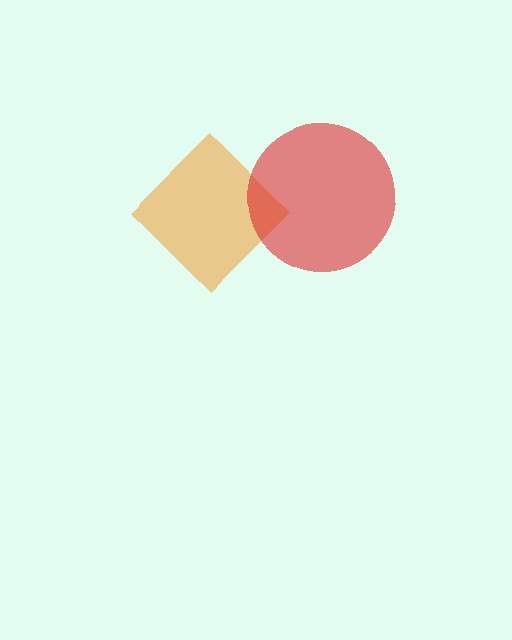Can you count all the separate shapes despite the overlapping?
Yes, there are 2 separate shapes.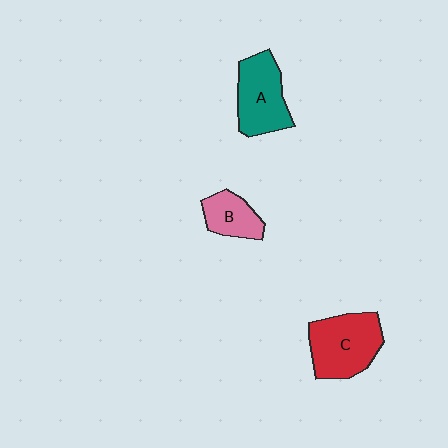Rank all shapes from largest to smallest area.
From largest to smallest: C (red), A (teal), B (pink).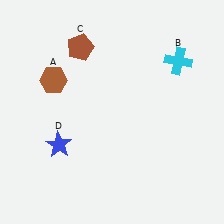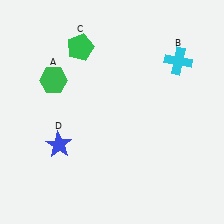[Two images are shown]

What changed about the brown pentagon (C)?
In Image 1, C is brown. In Image 2, it changed to green.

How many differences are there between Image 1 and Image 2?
There are 2 differences between the two images.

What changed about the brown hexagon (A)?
In Image 1, A is brown. In Image 2, it changed to green.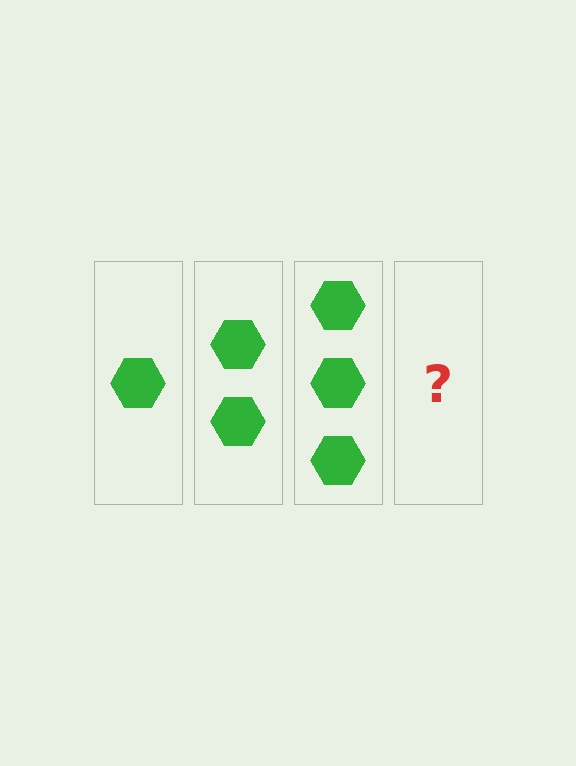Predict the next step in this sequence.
The next step is 4 hexagons.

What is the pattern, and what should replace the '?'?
The pattern is that each step adds one more hexagon. The '?' should be 4 hexagons.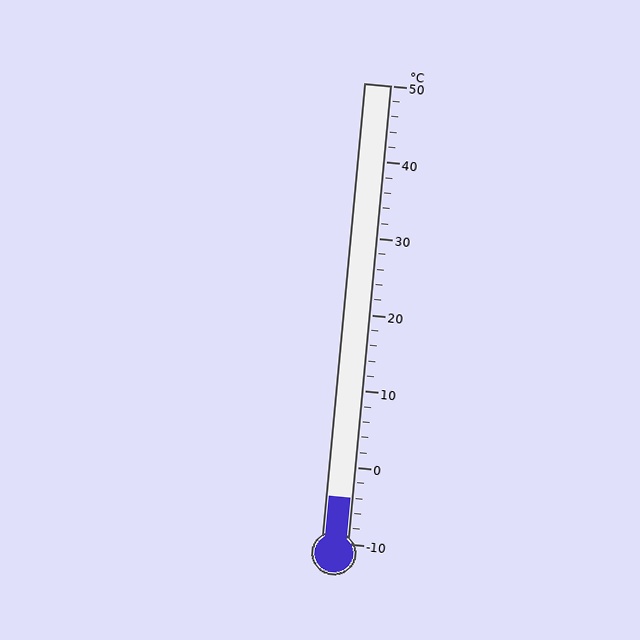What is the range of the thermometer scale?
The thermometer scale ranges from -10°C to 50°C.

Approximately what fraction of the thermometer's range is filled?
The thermometer is filled to approximately 10% of its range.